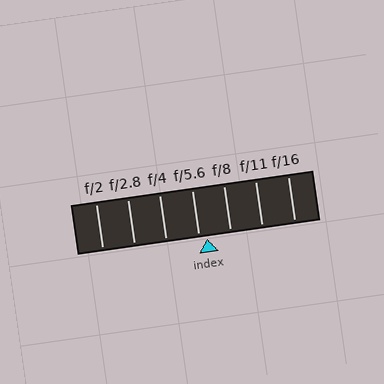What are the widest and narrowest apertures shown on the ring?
The widest aperture shown is f/2 and the narrowest is f/16.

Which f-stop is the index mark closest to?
The index mark is closest to f/5.6.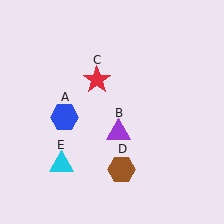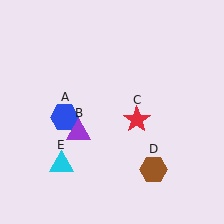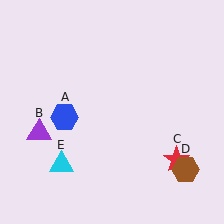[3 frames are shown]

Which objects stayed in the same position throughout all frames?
Blue hexagon (object A) and cyan triangle (object E) remained stationary.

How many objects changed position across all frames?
3 objects changed position: purple triangle (object B), red star (object C), brown hexagon (object D).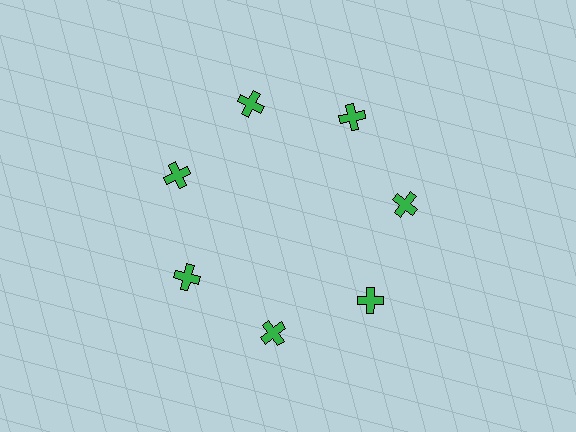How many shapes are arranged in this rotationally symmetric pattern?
There are 7 shapes, arranged in 7 groups of 1.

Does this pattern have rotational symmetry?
Yes, this pattern has 7-fold rotational symmetry. It looks the same after rotating 51 degrees around the center.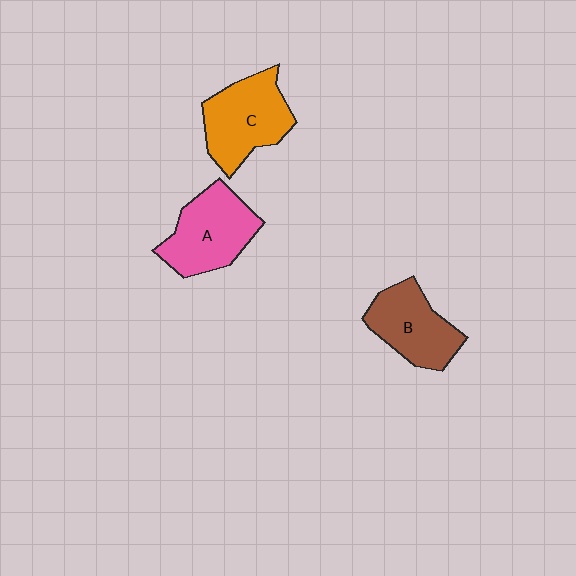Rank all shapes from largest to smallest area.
From largest to smallest: C (orange), A (pink), B (brown).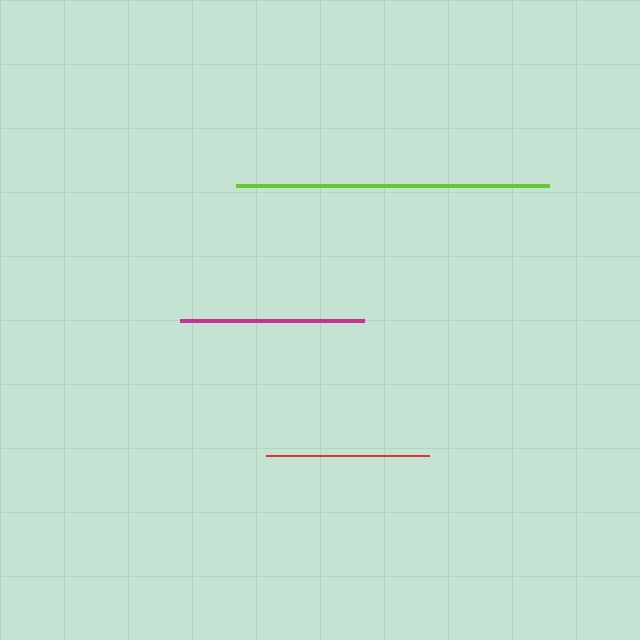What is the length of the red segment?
The red segment is approximately 163 pixels long.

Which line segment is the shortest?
The red line is the shortest at approximately 163 pixels.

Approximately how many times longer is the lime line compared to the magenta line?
The lime line is approximately 1.7 times the length of the magenta line.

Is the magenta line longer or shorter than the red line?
The magenta line is longer than the red line.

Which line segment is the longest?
The lime line is the longest at approximately 313 pixels.